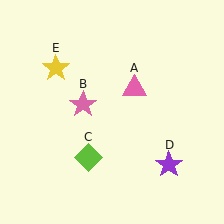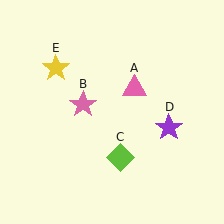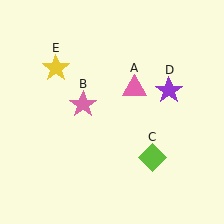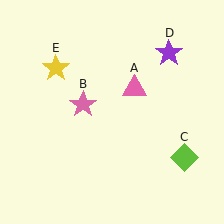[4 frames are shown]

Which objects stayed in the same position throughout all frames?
Pink triangle (object A) and pink star (object B) and yellow star (object E) remained stationary.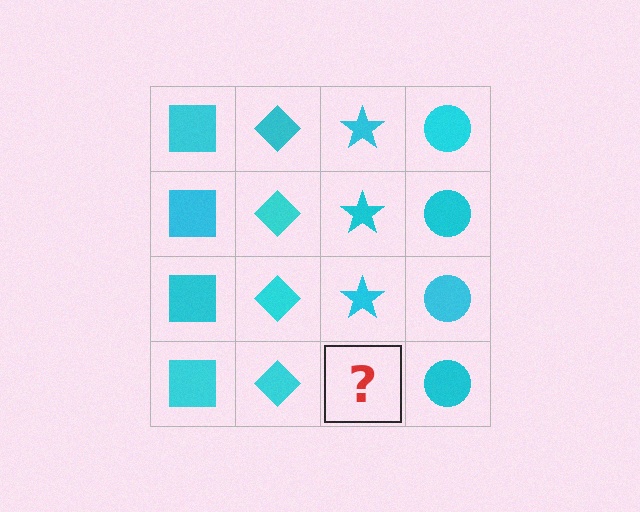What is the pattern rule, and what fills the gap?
The rule is that each column has a consistent shape. The gap should be filled with a cyan star.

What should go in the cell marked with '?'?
The missing cell should contain a cyan star.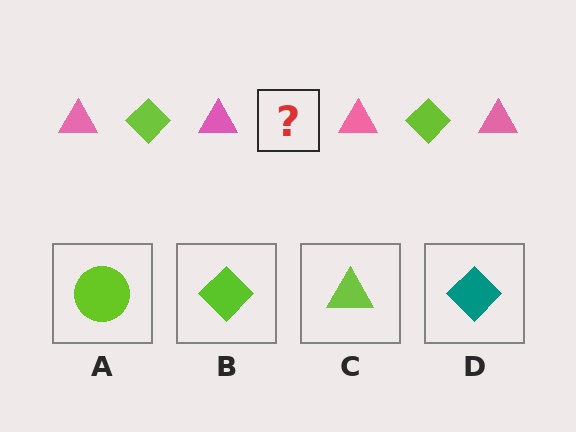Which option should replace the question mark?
Option B.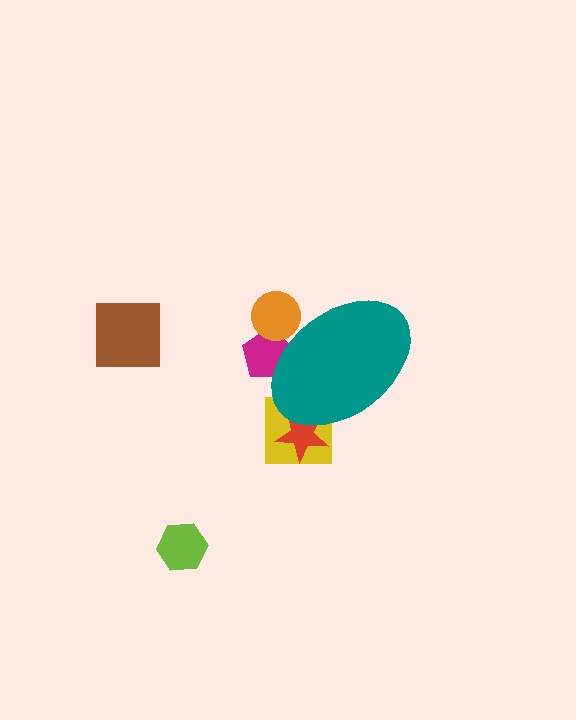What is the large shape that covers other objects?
A teal ellipse.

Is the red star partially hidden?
Yes, the red star is partially hidden behind the teal ellipse.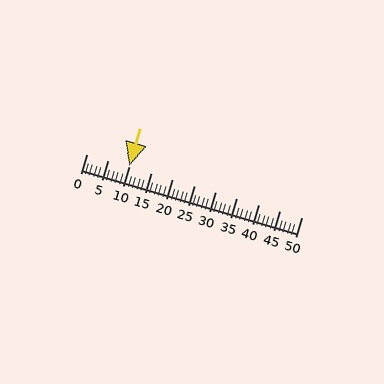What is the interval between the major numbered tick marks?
The major tick marks are spaced 5 units apart.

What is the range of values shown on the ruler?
The ruler shows values from 0 to 50.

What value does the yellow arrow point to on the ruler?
The yellow arrow points to approximately 10.